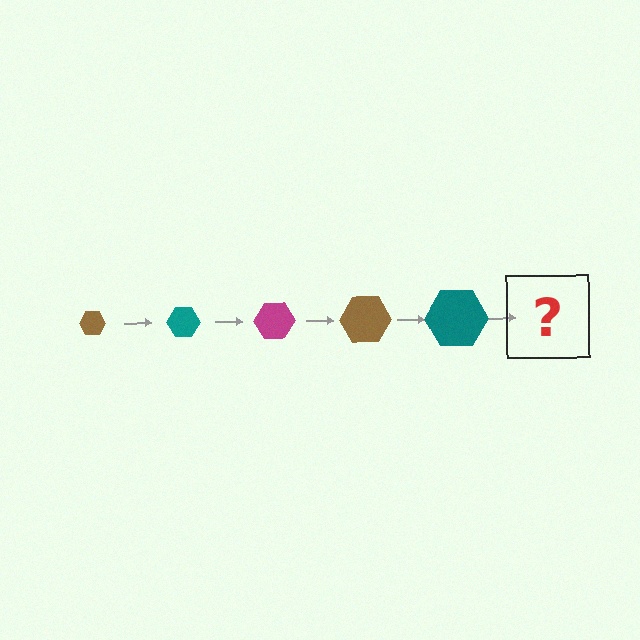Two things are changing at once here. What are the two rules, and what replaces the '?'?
The two rules are that the hexagon grows larger each step and the color cycles through brown, teal, and magenta. The '?' should be a magenta hexagon, larger than the previous one.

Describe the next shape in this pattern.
It should be a magenta hexagon, larger than the previous one.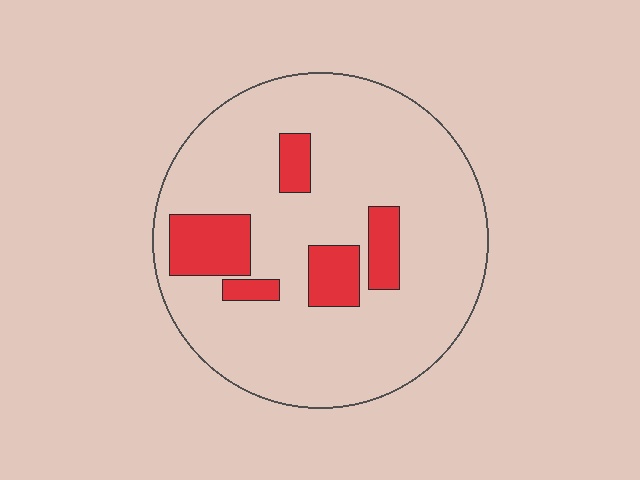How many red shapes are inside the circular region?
5.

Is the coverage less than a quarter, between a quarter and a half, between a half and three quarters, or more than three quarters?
Less than a quarter.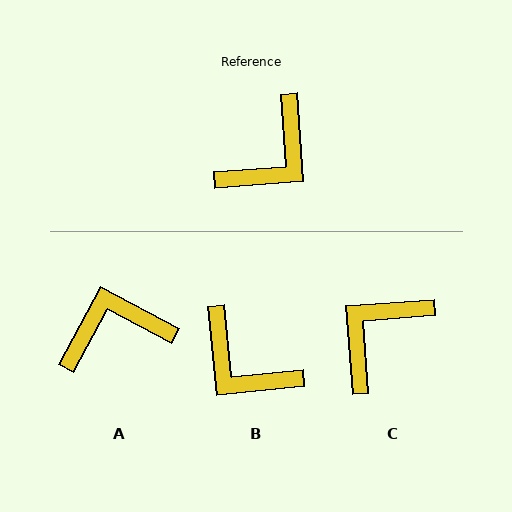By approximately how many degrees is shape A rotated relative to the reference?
Approximately 147 degrees counter-clockwise.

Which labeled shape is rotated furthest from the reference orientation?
C, about 180 degrees away.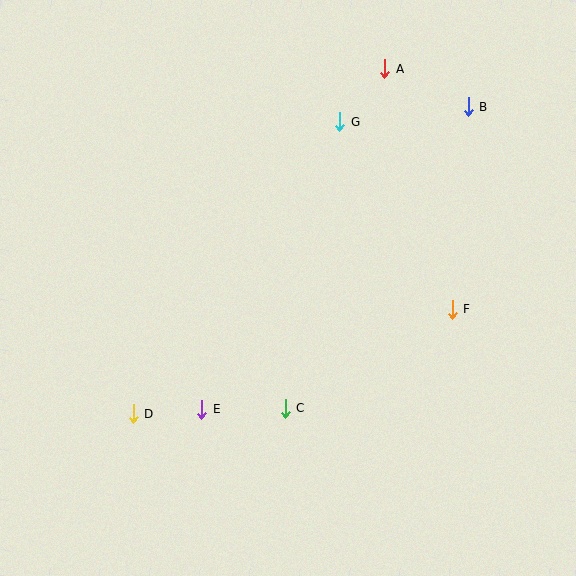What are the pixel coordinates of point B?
Point B is at (469, 107).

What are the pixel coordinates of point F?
Point F is at (452, 309).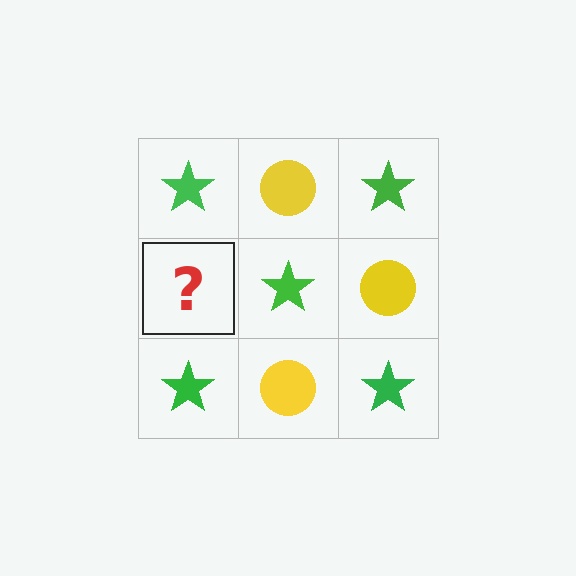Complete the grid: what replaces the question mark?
The question mark should be replaced with a yellow circle.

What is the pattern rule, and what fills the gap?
The rule is that it alternates green star and yellow circle in a checkerboard pattern. The gap should be filled with a yellow circle.